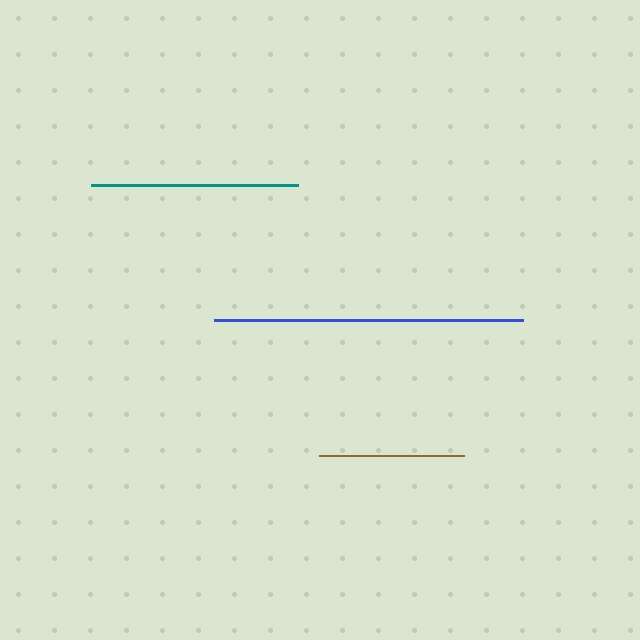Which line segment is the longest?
The blue line is the longest at approximately 310 pixels.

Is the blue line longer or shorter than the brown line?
The blue line is longer than the brown line.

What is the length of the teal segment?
The teal segment is approximately 207 pixels long.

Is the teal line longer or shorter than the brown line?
The teal line is longer than the brown line.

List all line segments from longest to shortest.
From longest to shortest: blue, teal, brown.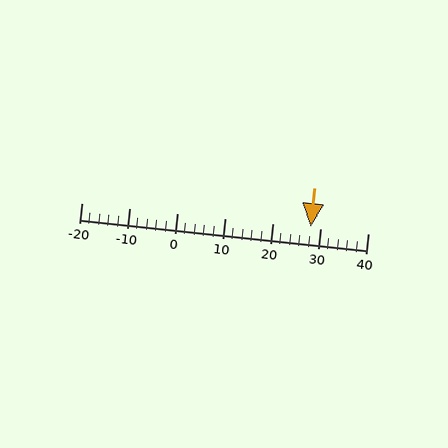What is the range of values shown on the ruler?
The ruler shows values from -20 to 40.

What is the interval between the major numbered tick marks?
The major tick marks are spaced 10 units apart.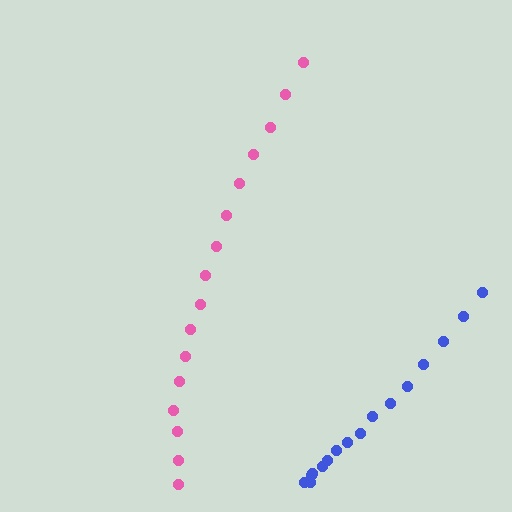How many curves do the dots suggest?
There are 2 distinct paths.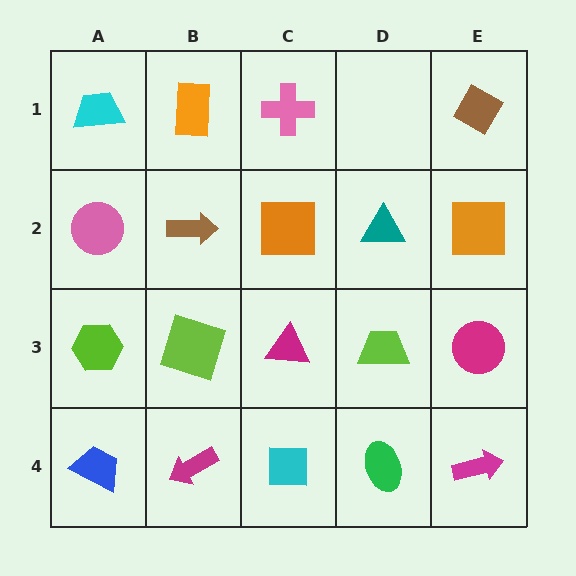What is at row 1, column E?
A brown diamond.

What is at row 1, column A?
A cyan trapezoid.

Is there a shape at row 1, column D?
No, that cell is empty.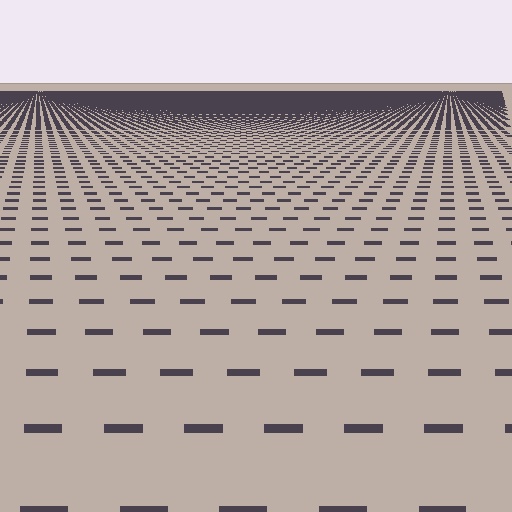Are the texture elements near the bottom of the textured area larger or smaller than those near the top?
Larger. Near the bottom, elements are closer to the viewer and appear at a bigger on-screen size.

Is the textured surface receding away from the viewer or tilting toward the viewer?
The surface is receding away from the viewer. Texture elements get smaller and denser toward the top.